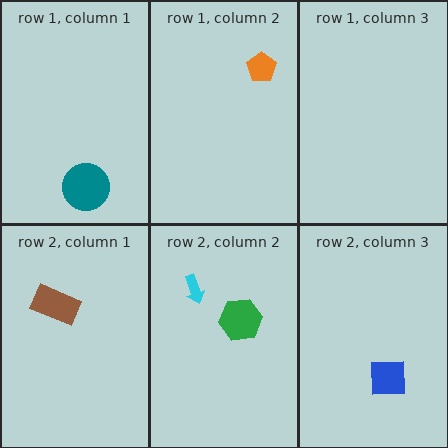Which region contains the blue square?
The row 2, column 3 region.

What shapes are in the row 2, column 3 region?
The blue square.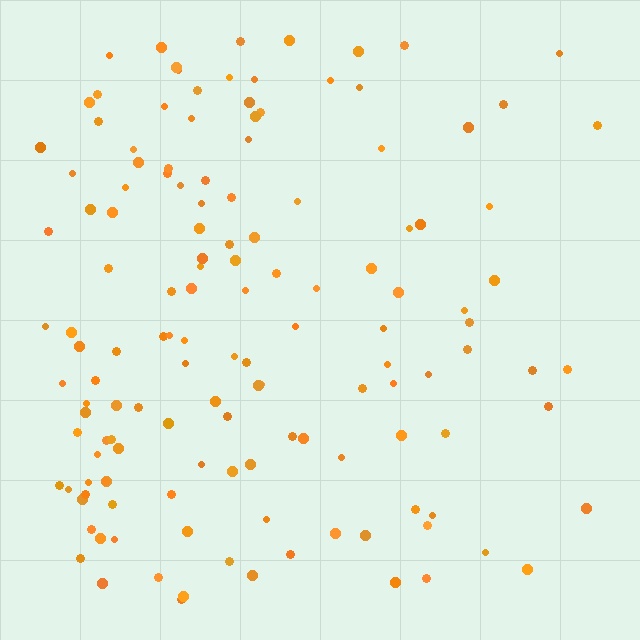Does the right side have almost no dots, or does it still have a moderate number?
Still a moderate number, just noticeably fewer than the left.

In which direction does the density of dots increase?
From right to left, with the left side densest.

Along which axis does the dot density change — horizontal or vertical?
Horizontal.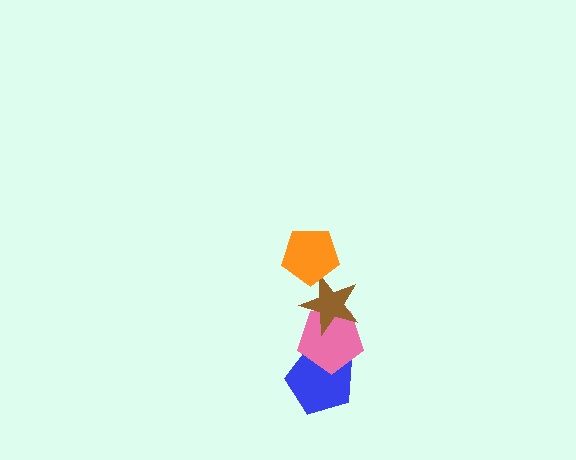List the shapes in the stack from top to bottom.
From top to bottom: the orange pentagon, the brown star, the pink pentagon, the blue pentagon.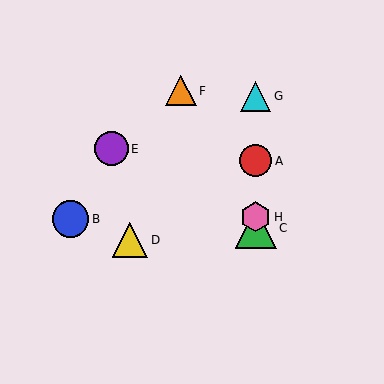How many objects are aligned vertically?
4 objects (A, C, G, H) are aligned vertically.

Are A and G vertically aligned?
Yes, both are at x≈256.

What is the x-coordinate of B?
Object B is at x≈70.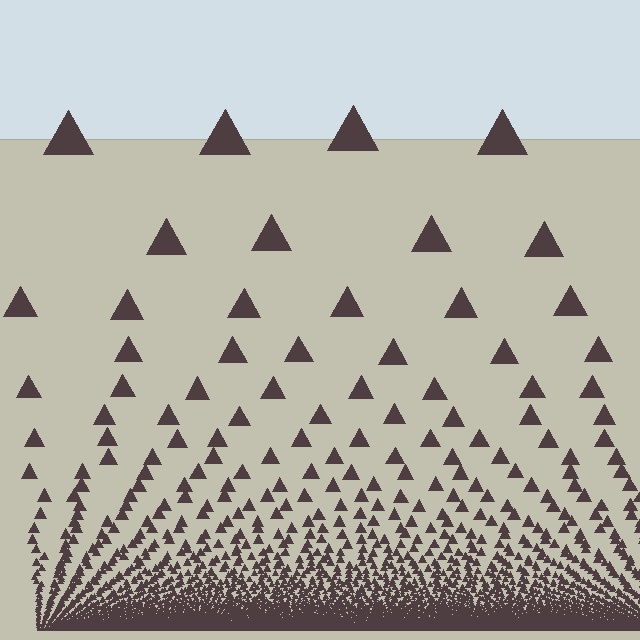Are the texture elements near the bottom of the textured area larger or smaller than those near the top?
Smaller. The gradient is inverted — elements near the bottom are smaller and denser.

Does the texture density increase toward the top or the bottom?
Density increases toward the bottom.